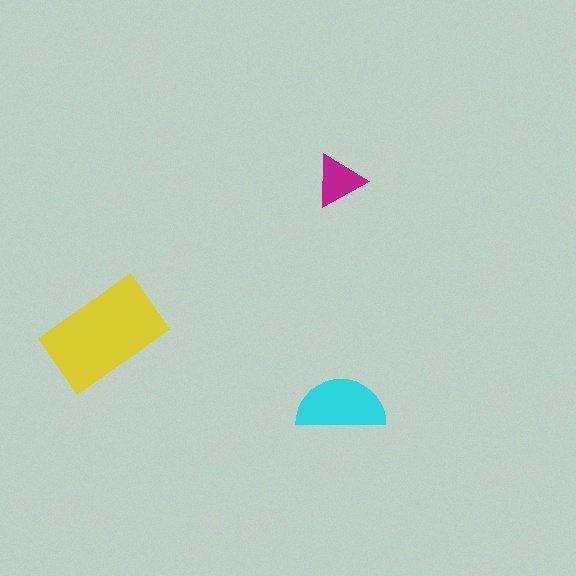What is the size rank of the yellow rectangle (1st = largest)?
1st.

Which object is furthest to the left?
The yellow rectangle is leftmost.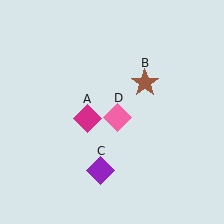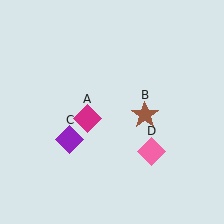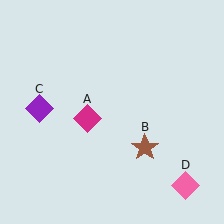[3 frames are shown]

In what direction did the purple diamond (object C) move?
The purple diamond (object C) moved up and to the left.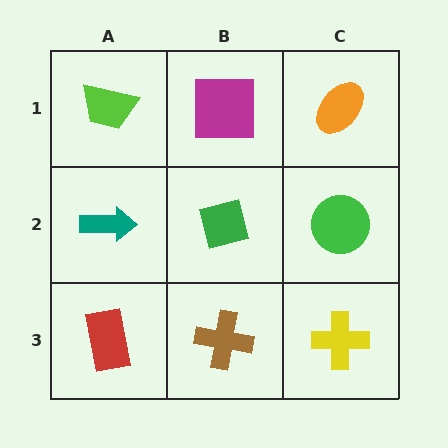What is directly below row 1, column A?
A teal arrow.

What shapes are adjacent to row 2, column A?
A lime trapezoid (row 1, column A), a red rectangle (row 3, column A), a green square (row 2, column B).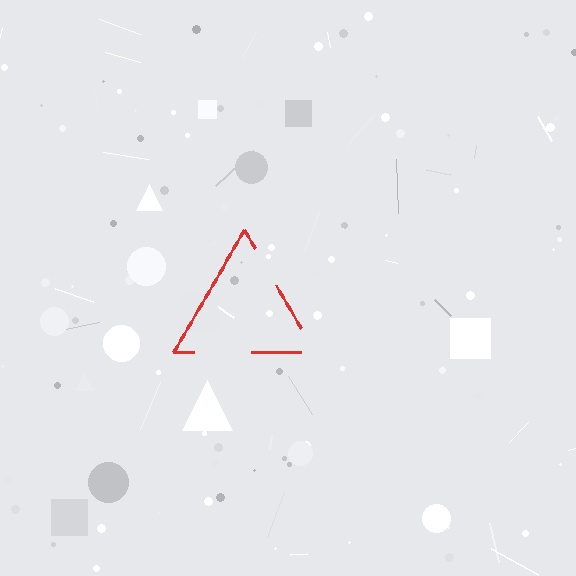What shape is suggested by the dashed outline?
The dashed outline suggests a triangle.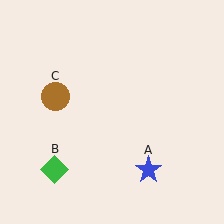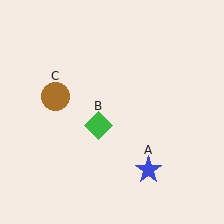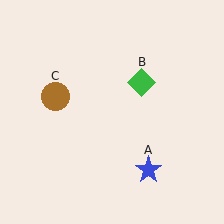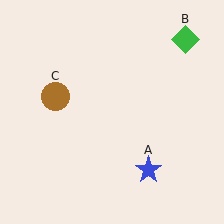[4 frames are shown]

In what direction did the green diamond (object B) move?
The green diamond (object B) moved up and to the right.